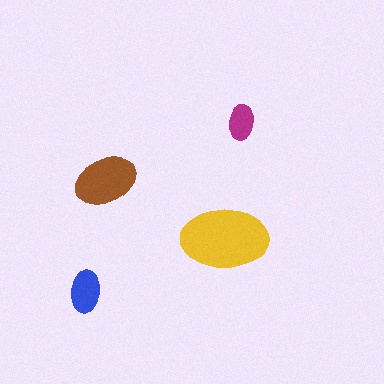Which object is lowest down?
The blue ellipse is bottommost.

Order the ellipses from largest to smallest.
the yellow one, the brown one, the blue one, the magenta one.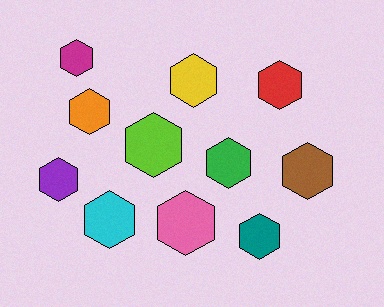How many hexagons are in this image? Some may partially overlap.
There are 11 hexagons.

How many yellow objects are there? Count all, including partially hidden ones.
There is 1 yellow object.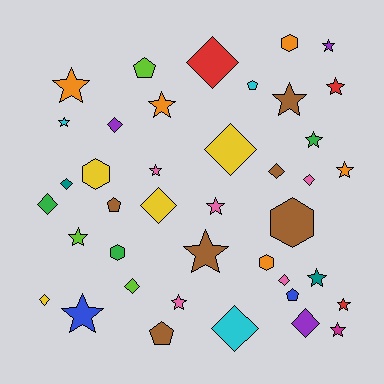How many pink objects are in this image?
There are 5 pink objects.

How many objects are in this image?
There are 40 objects.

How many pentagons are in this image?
There are 5 pentagons.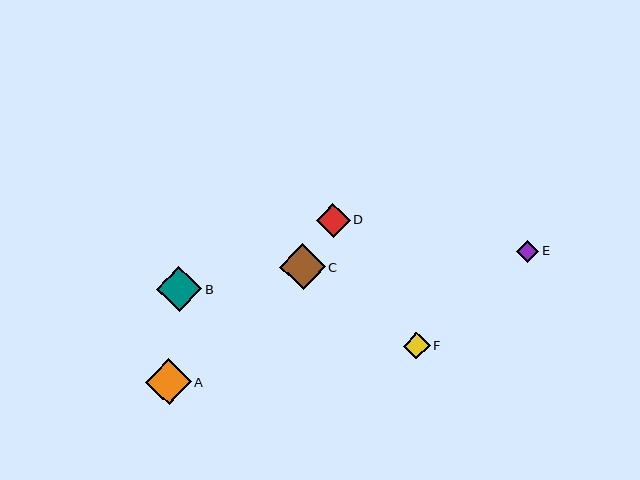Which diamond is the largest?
Diamond C is the largest with a size of approximately 46 pixels.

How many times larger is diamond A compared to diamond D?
Diamond A is approximately 1.4 times the size of diamond D.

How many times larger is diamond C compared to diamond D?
Diamond C is approximately 1.4 times the size of diamond D.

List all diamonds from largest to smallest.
From largest to smallest: C, A, B, D, F, E.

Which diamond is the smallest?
Diamond E is the smallest with a size of approximately 23 pixels.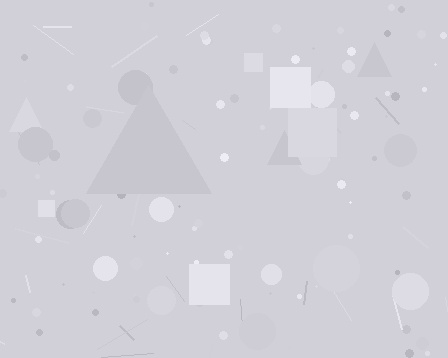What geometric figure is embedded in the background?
A triangle is embedded in the background.